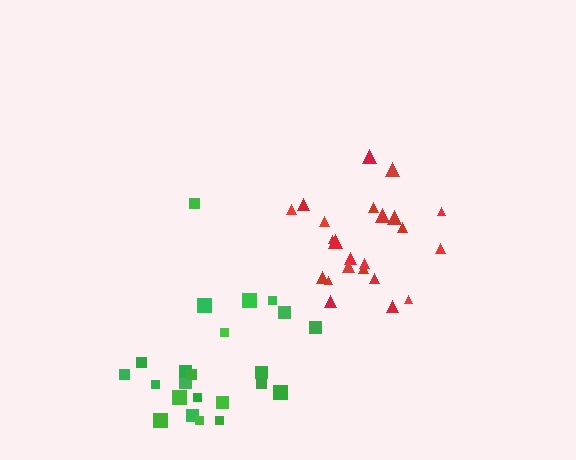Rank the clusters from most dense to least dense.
red, green.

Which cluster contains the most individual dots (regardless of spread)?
Green (23).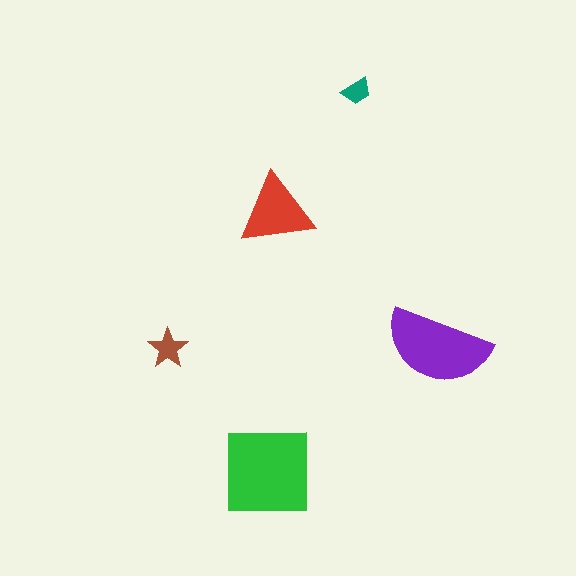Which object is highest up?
The teal trapezoid is topmost.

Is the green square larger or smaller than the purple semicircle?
Larger.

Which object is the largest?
The green square.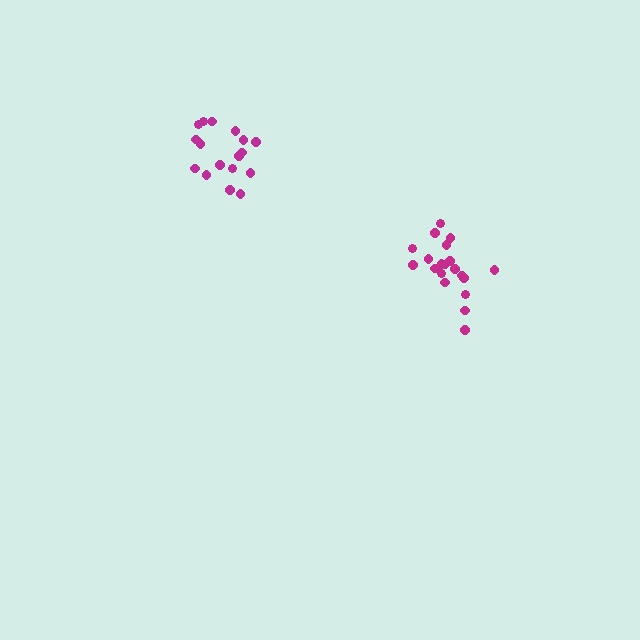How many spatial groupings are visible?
There are 2 spatial groupings.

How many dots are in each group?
Group 1: 20 dots, Group 2: 17 dots (37 total).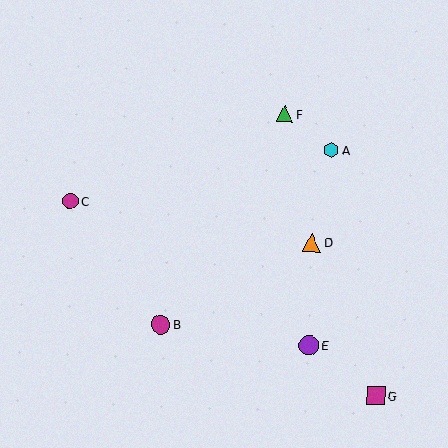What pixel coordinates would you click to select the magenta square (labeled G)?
Click at (376, 395) to select the magenta square G.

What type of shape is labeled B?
Shape B is a magenta circle.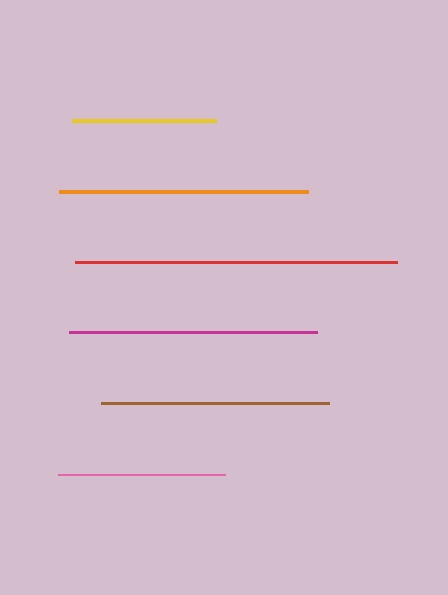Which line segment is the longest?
The red line is the longest at approximately 323 pixels.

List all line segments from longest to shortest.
From longest to shortest: red, orange, magenta, brown, pink, yellow.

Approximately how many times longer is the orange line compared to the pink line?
The orange line is approximately 1.5 times the length of the pink line.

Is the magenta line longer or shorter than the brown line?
The magenta line is longer than the brown line.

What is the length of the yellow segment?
The yellow segment is approximately 144 pixels long.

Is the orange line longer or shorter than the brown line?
The orange line is longer than the brown line.